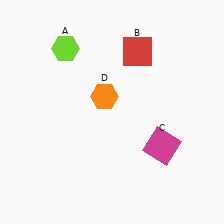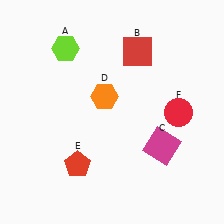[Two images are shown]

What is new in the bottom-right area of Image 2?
A red circle (F) was added in the bottom-right area of Image 2.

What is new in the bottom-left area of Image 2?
A red pentagon (E) was added in the bottom-left area of Image 2.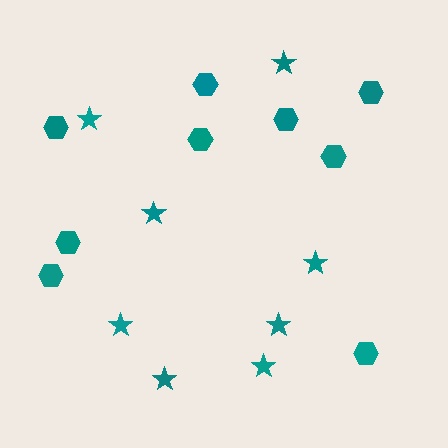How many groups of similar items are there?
There are 2 groups: one group of stars (8) and one group of hexagons (9).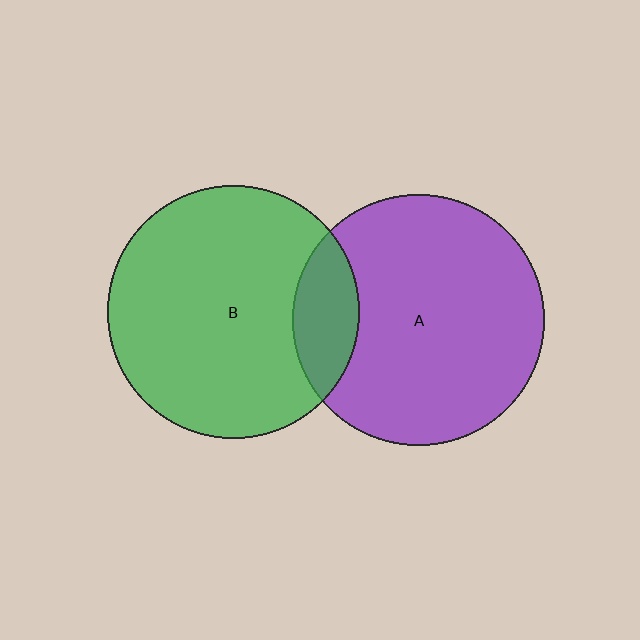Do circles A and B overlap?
Yes.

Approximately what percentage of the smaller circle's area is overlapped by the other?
Approximately 15%.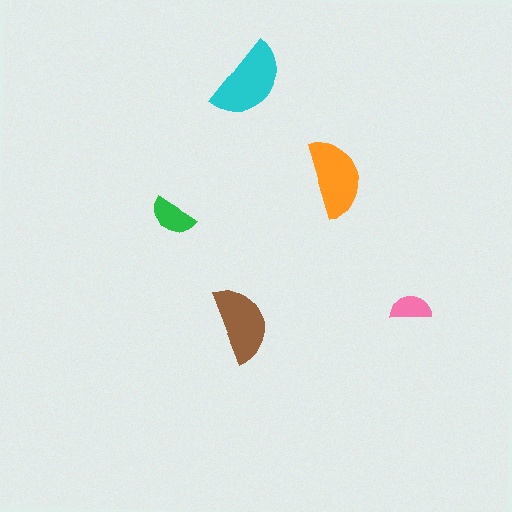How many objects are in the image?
There are 5 objects in the image.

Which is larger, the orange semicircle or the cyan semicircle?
The cyan one.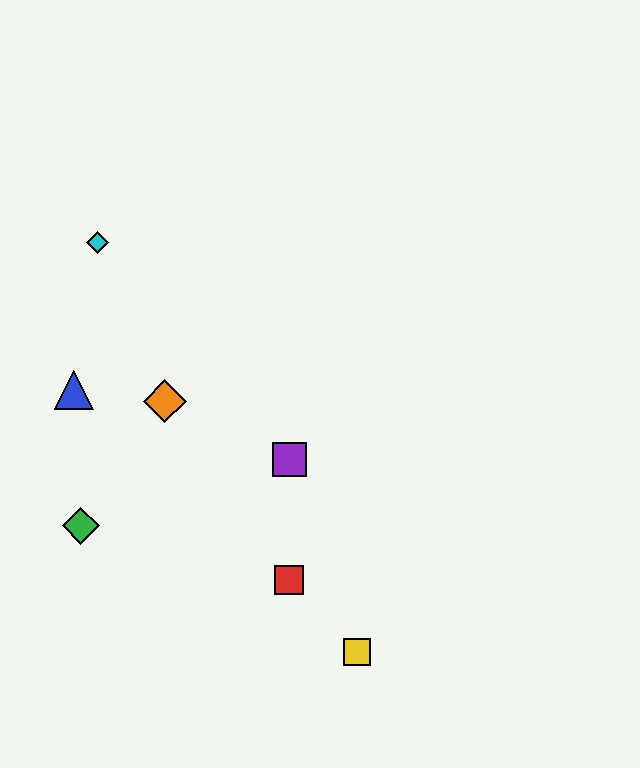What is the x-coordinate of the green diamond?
The green diamond is at x≈80.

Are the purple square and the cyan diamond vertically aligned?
No, the purple square is at x≈289 and the cyan diamond is at x≈98.